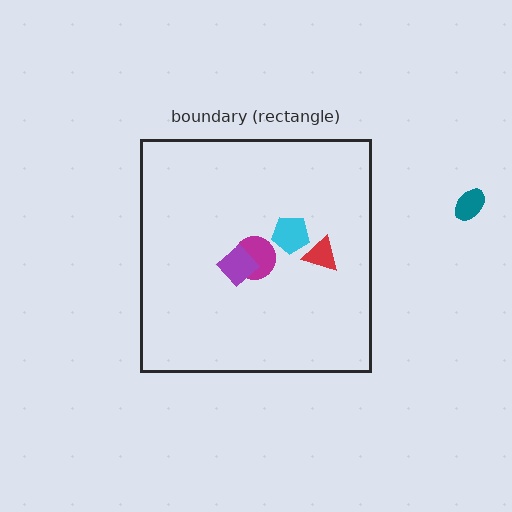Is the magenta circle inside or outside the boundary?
Inside.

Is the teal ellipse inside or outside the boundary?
Outside.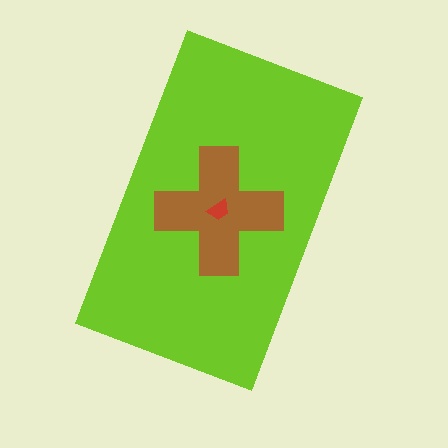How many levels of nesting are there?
3.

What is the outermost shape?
The lime rectangle.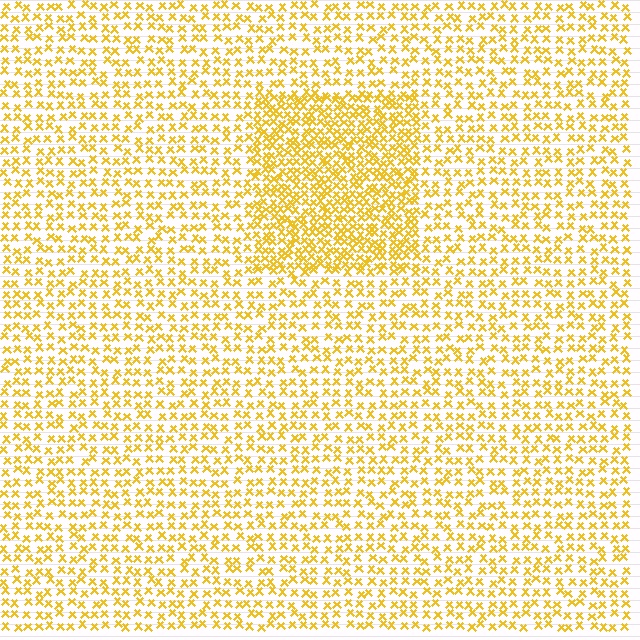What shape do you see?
I see a rectangle.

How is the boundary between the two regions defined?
The boundary is defined by a change in element density (approximately 2.0x ratio). All elements are the same color, size, and shape.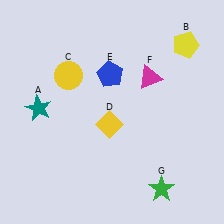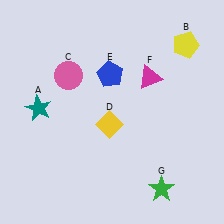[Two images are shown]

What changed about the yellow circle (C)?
In Image 1, C is yellow. In Image 2, it changed to pink.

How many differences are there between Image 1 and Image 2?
There is 1 difference between the two images.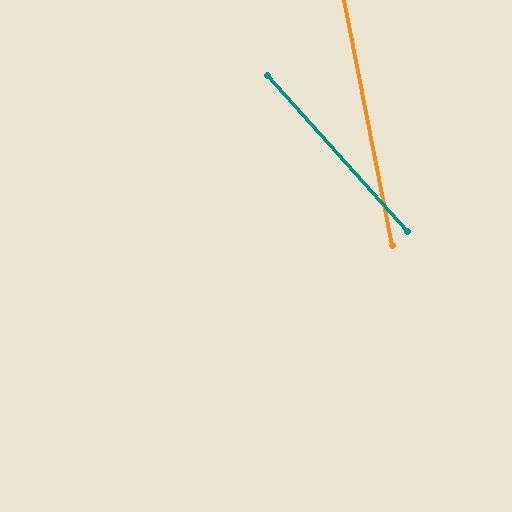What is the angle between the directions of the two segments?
Approximately 31 degrees.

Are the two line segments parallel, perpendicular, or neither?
Neither parallel nor perpendicular — they differ by about 31°.